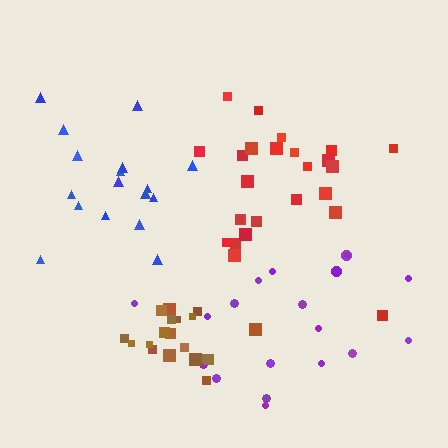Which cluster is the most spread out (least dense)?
Purple.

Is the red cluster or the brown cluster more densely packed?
Brown.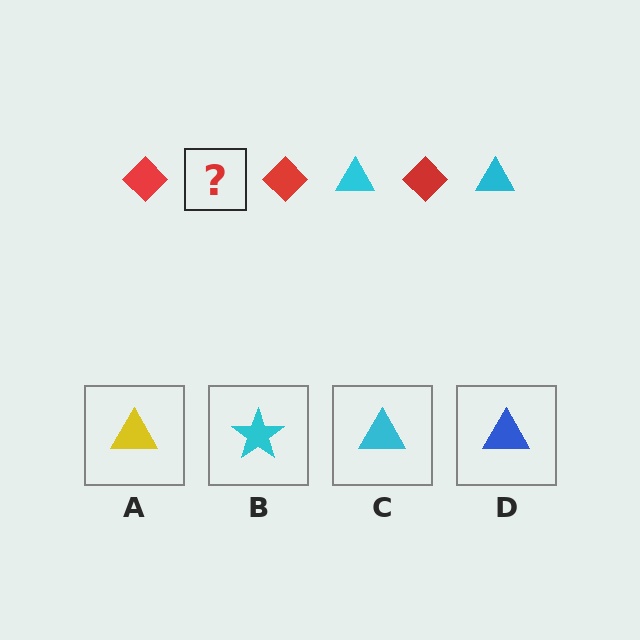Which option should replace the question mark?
Option C.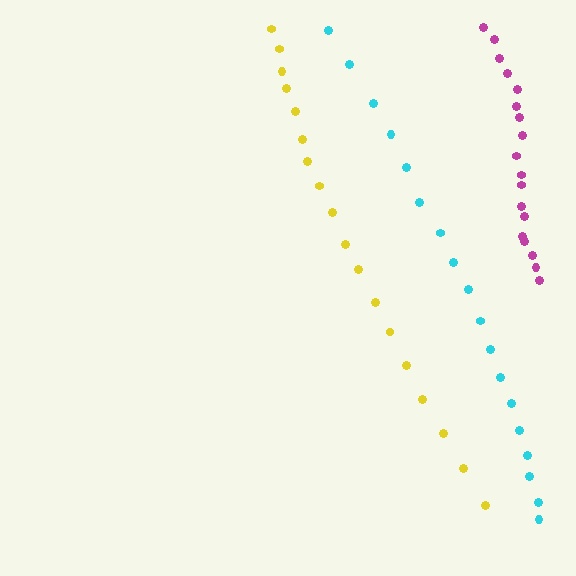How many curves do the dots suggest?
There are 3 distinct paths.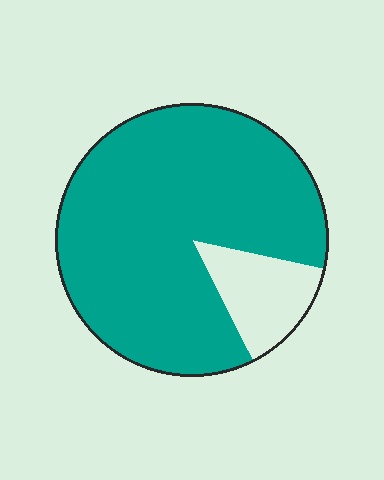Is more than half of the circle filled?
Yes.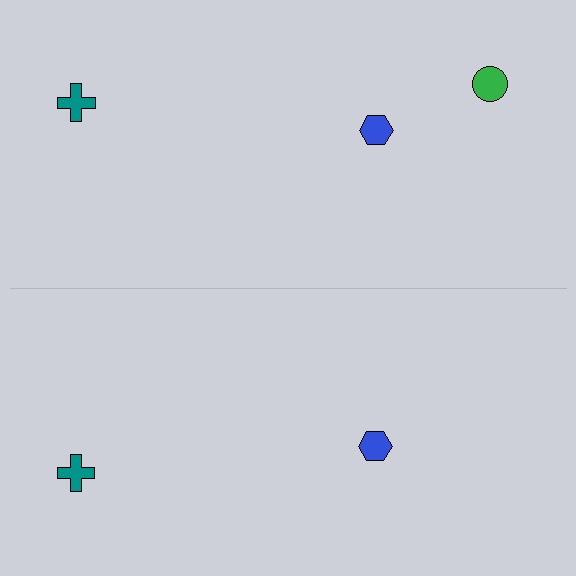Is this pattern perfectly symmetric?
No, the pattern is not perfectly symmetric. A green circle is missing from the bottom side.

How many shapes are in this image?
There are 5 shapes in this image.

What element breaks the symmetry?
A green circle is missing from the bottom side.